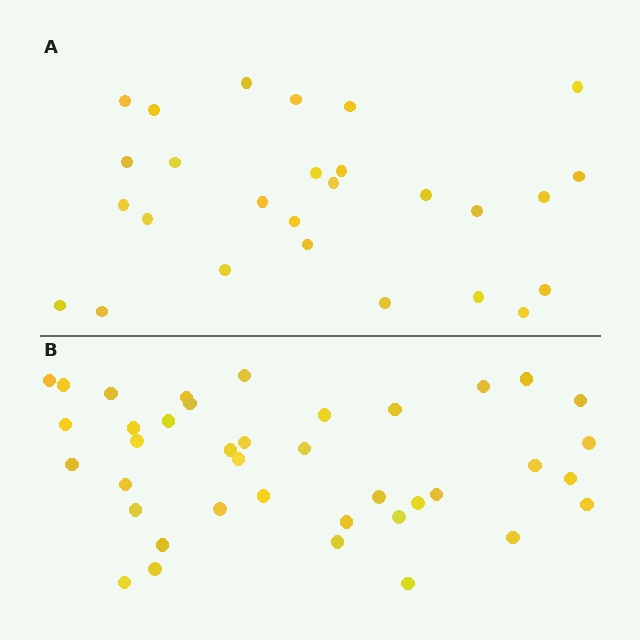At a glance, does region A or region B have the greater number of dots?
Region B (the bottom region) has more dots.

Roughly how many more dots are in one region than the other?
Region B has roughly 12 or so more dots than region A.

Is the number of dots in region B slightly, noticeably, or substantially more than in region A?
Region B has noticeably more, but not dramatically so. The ratio is roughly 1.4 to 1.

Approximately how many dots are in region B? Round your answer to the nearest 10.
About 40 dots. (The exact count is 39, which rounds to 40.)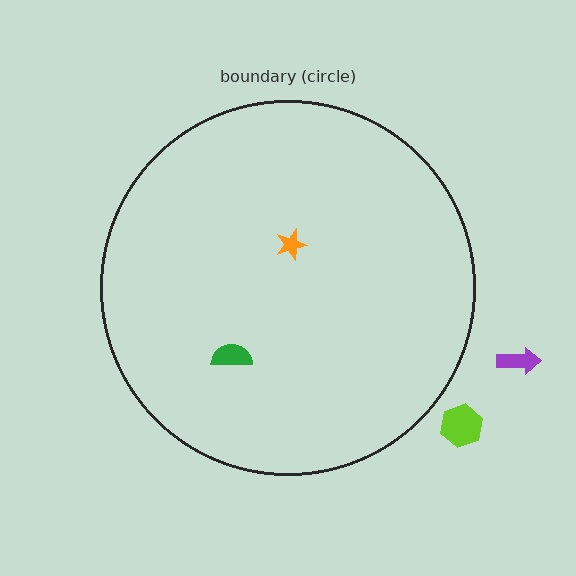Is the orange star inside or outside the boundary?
Inside.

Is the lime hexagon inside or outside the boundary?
Outside.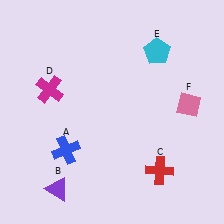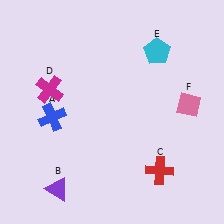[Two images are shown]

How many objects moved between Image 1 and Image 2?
1 object moved between the two images.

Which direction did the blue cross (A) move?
The blue cross (A) moved up.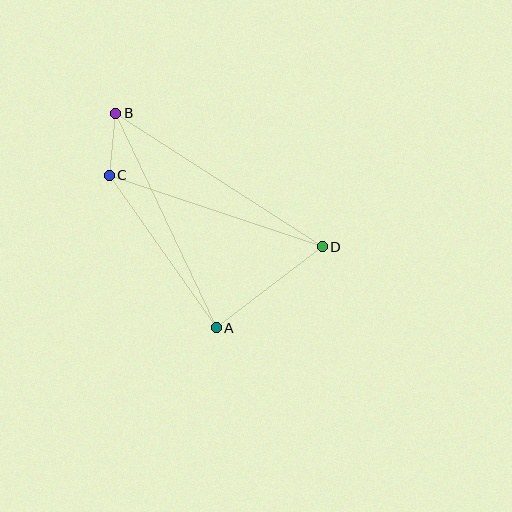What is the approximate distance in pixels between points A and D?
The distance between A and D is approximately 133 pixels.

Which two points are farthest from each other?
Points B and D are farthest from each other.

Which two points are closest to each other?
Points B and C are closest to each other.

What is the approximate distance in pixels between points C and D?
The distance between C and D is approximately 224 pixels.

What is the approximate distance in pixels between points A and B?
The distance between A and B is approximately 237 pixels.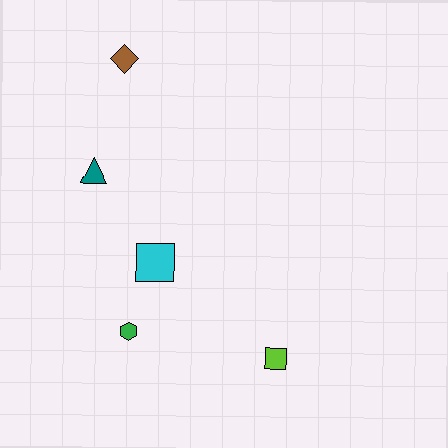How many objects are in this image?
There are 5 objects.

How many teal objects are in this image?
There is 1 teal object.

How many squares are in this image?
There are 2 squares.